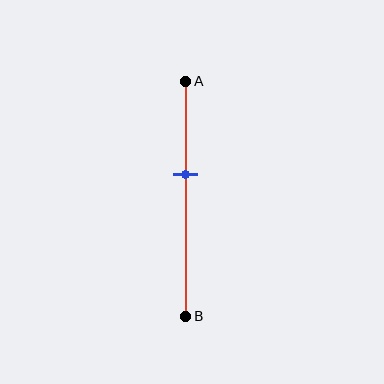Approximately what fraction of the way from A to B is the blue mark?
The blue mark is approximately 40% of the way from A to B.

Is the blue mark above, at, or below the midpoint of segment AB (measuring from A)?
The blue mark is above the midpoint of segment AB.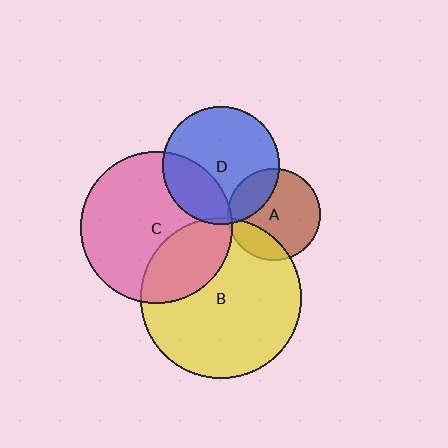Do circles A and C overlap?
Yes.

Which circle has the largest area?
Circle B (yellow).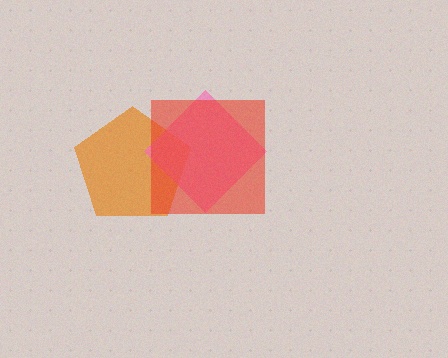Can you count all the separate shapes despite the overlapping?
Yes, there are 3 separate shapes.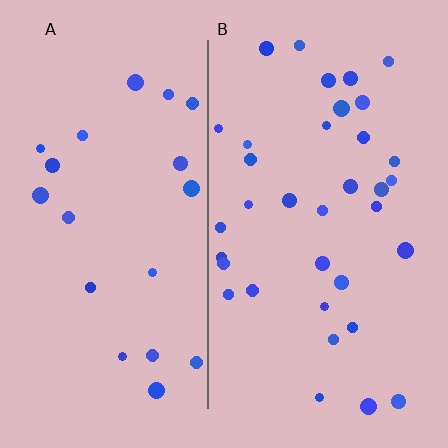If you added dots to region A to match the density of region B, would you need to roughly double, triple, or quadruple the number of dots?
Approximately double.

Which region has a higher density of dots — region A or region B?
B (the right).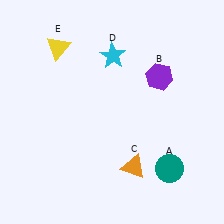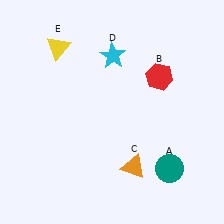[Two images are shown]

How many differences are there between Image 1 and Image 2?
There is 1 difference between the two images.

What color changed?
The hexagon (B) changed from purple in Image 1 to red in Image 2.